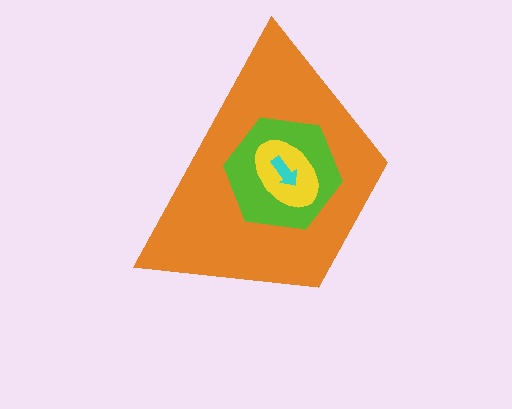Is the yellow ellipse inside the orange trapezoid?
Yes.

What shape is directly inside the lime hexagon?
The yellow ellipse.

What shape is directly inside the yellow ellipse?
The cyan arrow.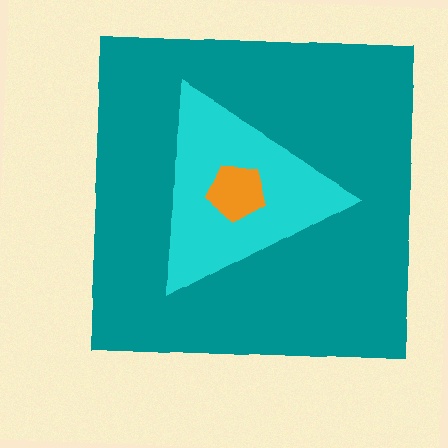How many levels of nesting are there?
3.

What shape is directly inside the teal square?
The cyan triangle.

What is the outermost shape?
The teal square.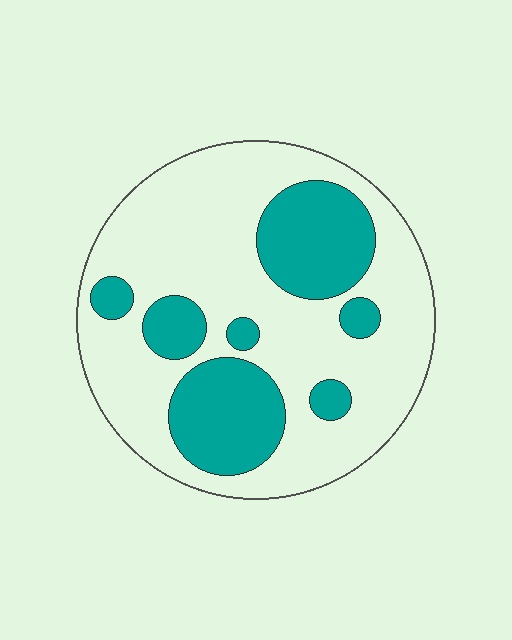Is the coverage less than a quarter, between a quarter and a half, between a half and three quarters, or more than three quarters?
Between a quarter and a half.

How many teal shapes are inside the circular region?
7.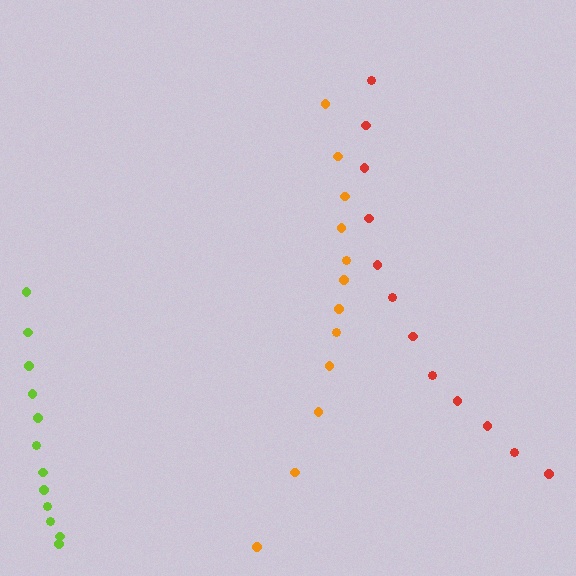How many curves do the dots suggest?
There are 3 distinct paths.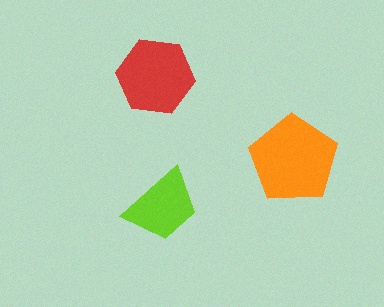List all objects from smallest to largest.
The lime trapezoid, the red hexagon, the orange pentagon.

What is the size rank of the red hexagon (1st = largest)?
2nd.